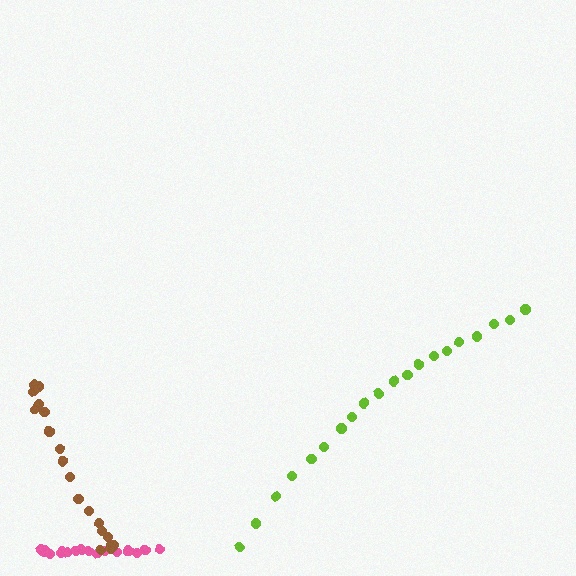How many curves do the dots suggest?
There are 3 distinct paths.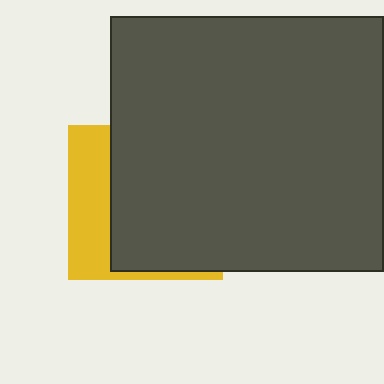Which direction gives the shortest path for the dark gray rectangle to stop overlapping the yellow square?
Moving right gives the shortest separation.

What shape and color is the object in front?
The object in front is a dark gray rectangle.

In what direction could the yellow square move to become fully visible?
The yellow square could move left. That would shift it out from behind the dark gray rectangle entirely.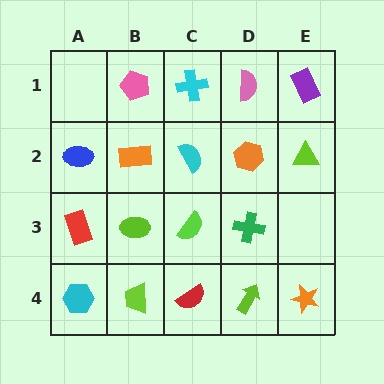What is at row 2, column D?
An orange hexagon.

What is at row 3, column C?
A lime semicircle.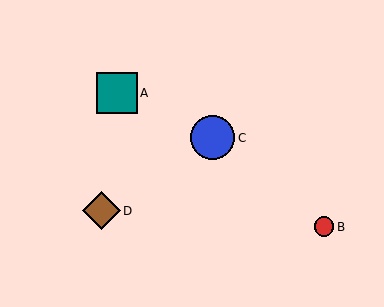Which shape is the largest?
The blue circle (labeled C) is the largest.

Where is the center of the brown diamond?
The center of the brown diamond is at (101, 211).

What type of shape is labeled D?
Shape D is a brown diamond.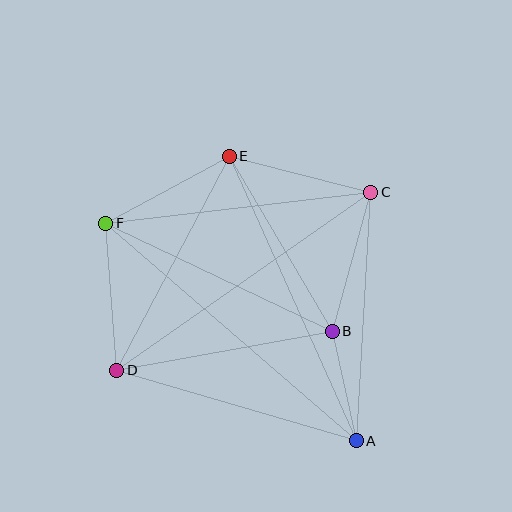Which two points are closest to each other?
Points A and B are closest to each other.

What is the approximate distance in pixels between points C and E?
The distance between C and E is approximately 146 pixels.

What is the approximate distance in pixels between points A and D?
The distance between A and D is approximately 250 pixels.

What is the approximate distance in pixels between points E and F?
The distance between E and F is approximately 141 pixels.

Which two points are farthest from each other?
Points A and F are farthest from each other.